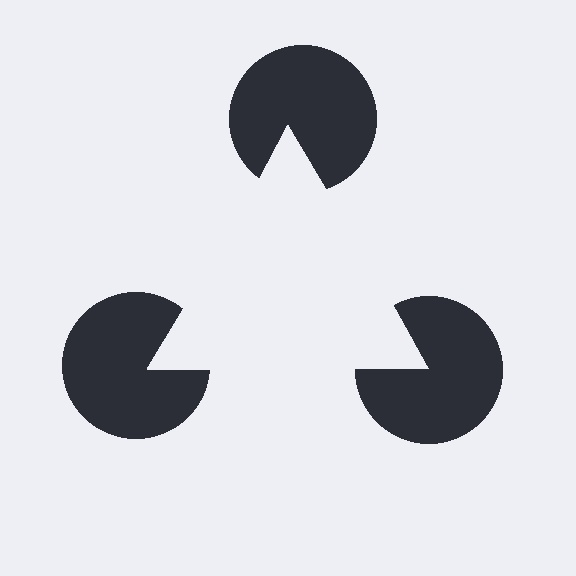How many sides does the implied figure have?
3 sides.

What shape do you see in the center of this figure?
An illusory triangle — its edges are inferred from the aligned wedge cuts in the pac-man discs, not physically drawn.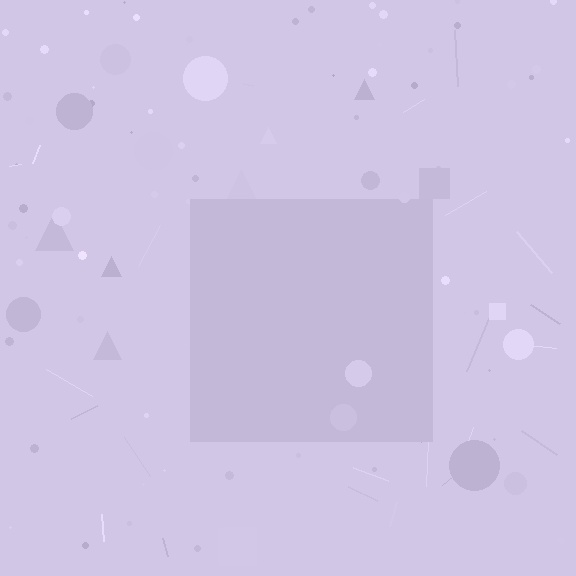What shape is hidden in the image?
A square is hidden in the image.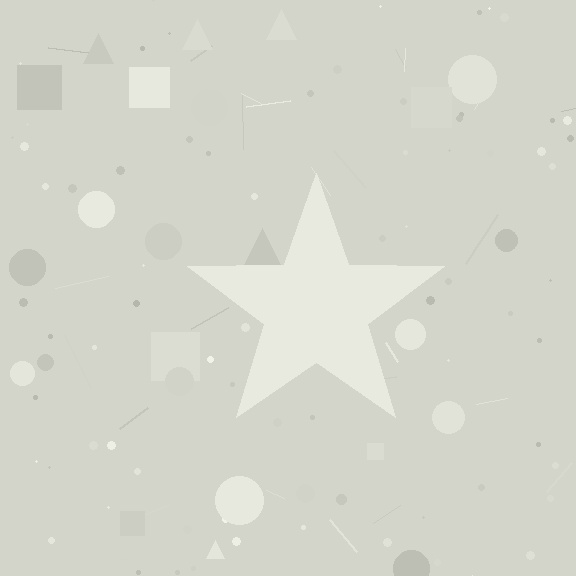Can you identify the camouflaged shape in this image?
The camouflaged shape is a star.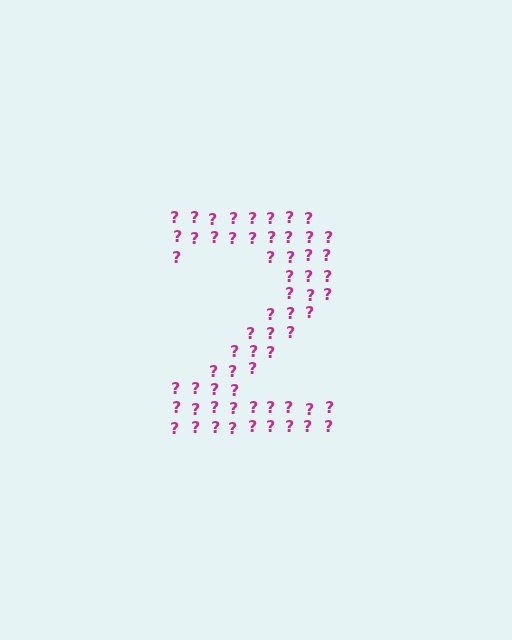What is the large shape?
The large shape is the digit 2.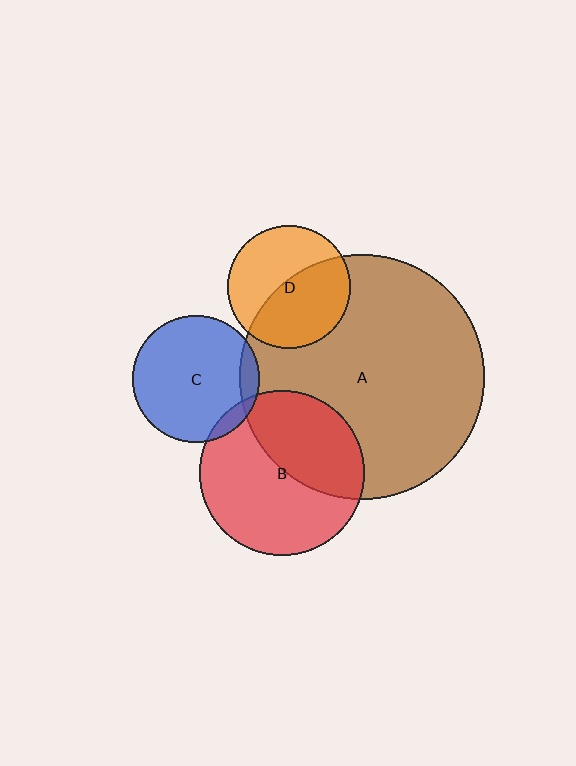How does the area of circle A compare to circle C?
Approximately 3.7 times.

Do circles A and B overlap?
Yes.